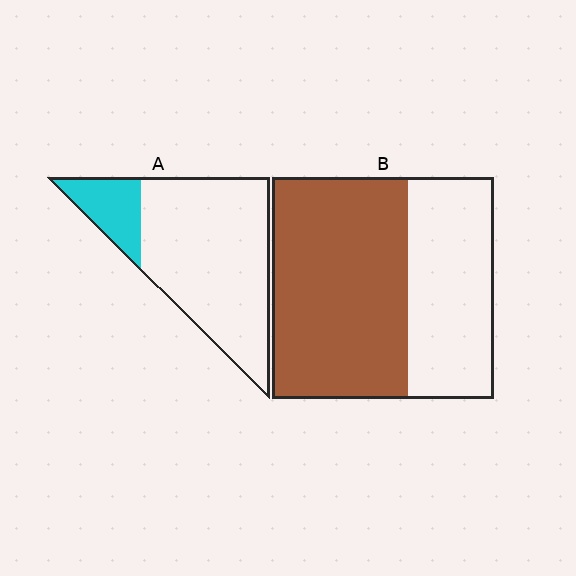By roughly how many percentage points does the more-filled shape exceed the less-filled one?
By roughly 45 percentage points (B over A).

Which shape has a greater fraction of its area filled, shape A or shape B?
Shape B.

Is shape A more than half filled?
No.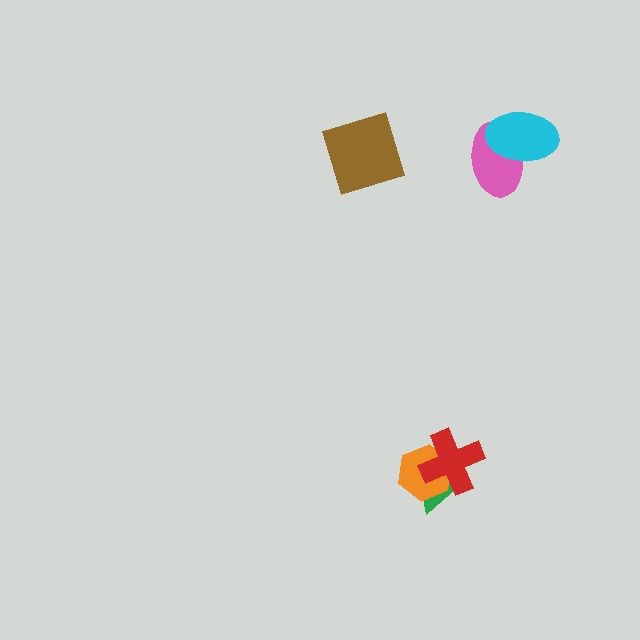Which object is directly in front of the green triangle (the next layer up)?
The orange hexagon is directly in front of the green triangle.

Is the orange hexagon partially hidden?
Yes, it is partially covered by another shape.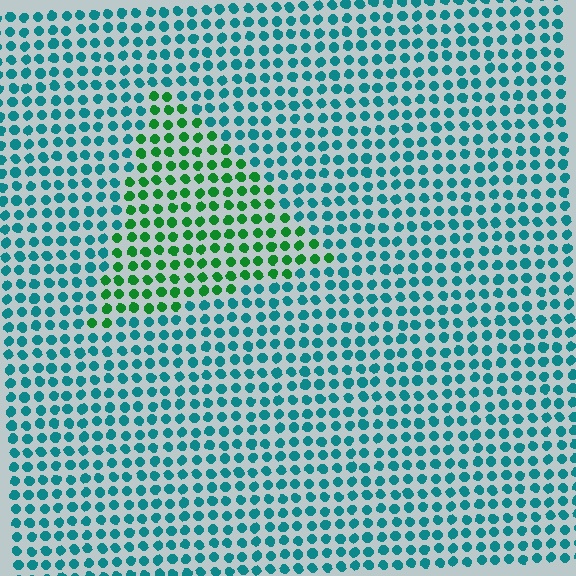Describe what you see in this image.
The image is filled with small teal elements in a uniform arrangement. A triangle-shaped region is visible where the elements are tinted to a slightly different hue, forming a subtle color boundary.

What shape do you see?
I see a triangle.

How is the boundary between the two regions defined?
The boundary is defined purely by a slight shift in hue (about 49 degrees). Spacing, size, and orientation are identical on both sides.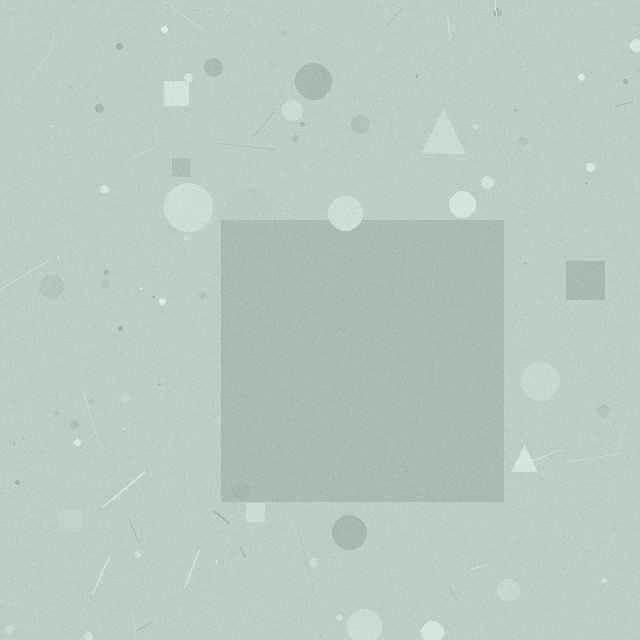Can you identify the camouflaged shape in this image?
The camouflaged shape is a square.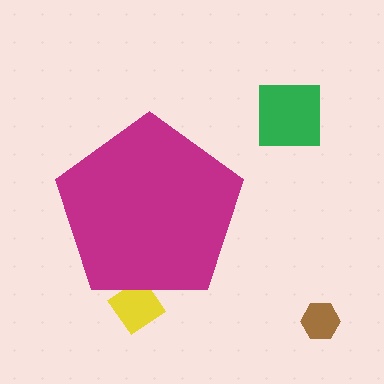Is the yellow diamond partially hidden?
Yes, the yellow diamond is partially hidden behind the magenta pentagon.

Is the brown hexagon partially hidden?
No, the brown hexagon is fully visible.